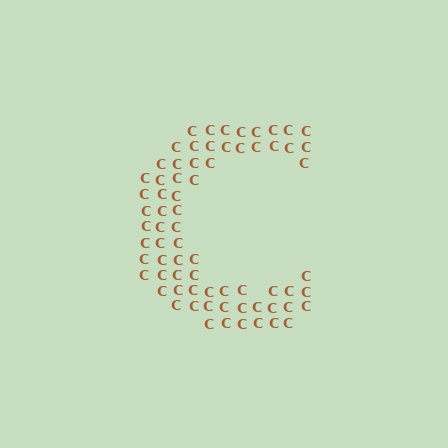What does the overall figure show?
The overall figure shows the letter C.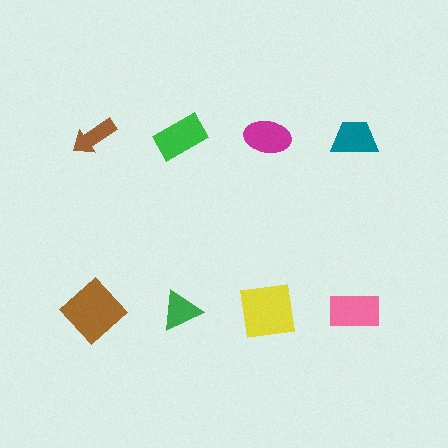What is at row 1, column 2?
A green rectangle.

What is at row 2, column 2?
A green triangle.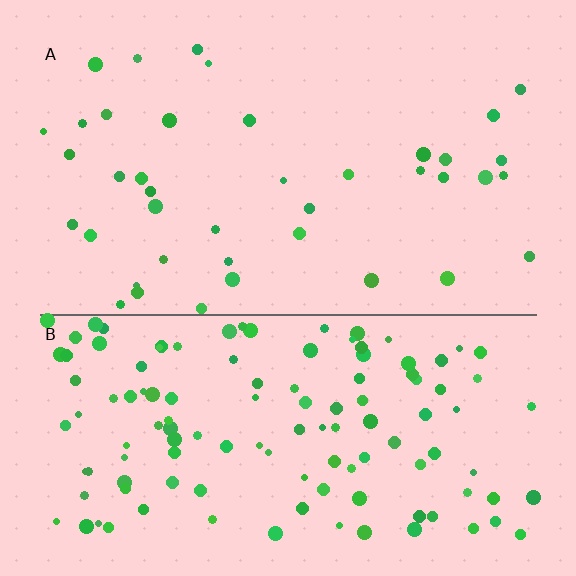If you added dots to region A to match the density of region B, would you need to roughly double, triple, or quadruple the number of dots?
Approximately triple.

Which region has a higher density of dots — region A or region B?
B (the bottom).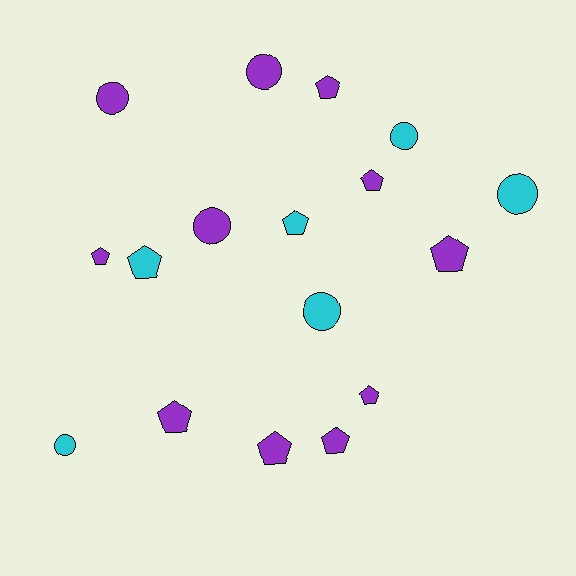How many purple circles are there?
There are 3 purple circles.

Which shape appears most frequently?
Pentagon, with 10 objects.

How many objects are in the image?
There are 17 objects.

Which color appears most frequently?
Purple, with 11 objects.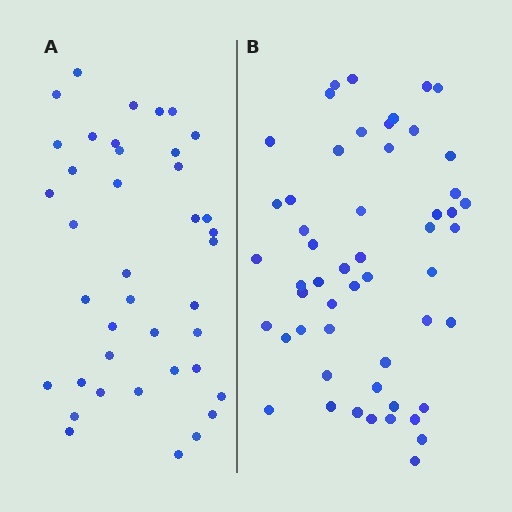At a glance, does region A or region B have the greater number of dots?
Region B (the right region) has more dots.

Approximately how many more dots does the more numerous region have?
Region B has approximately 15 more dots than region A.